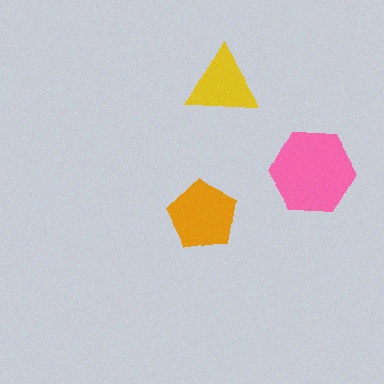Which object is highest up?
The yellow triangle is topmost.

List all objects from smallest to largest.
The yellow triangle, the orange pentagon, the pink hexagon.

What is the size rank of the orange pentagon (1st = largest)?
2nd.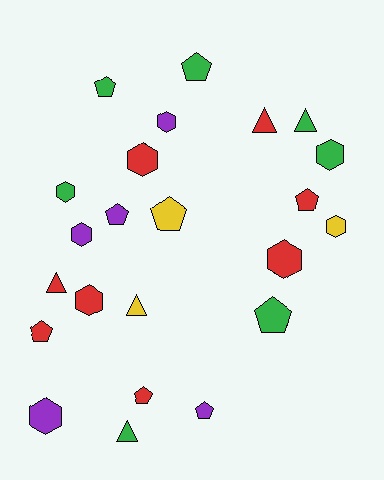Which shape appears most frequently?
Pentagon, with 9 objects.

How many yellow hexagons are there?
There is 1 yellow hexagon.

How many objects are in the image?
There are 23 objects.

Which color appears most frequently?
Red, with 8 objects.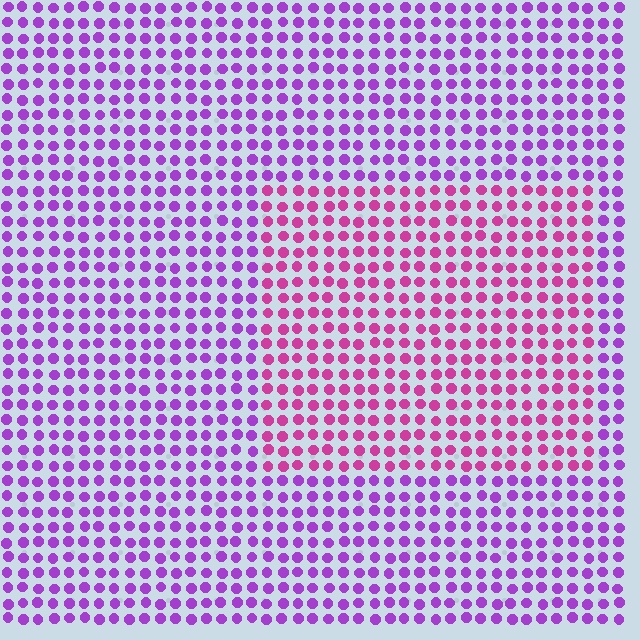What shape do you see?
I see a rectangle.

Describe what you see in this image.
The image is filled with small purple elements in a uniform arrangement. A rectangle-shaped region is visible where the elements are tinted to a slightly different hue, forming a subtle color boundary.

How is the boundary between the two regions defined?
The boundary is defined purely by a slight shift in hue (about 37 degrees). Spacing, size, and orientation are identical on both sides.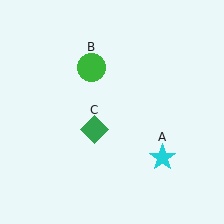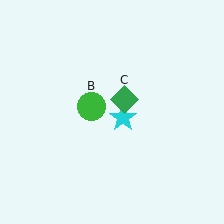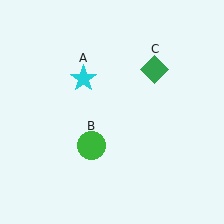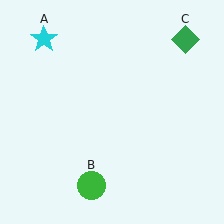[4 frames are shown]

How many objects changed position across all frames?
3 objects changed position: cyan star (object A), green circle (object B), green diamond (object C).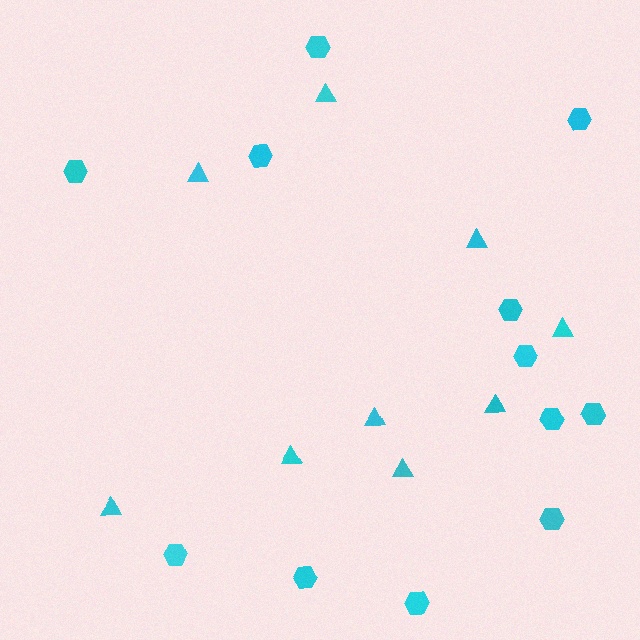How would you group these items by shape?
There are 2 groups: one group of triangles (9) and one group of hexagons (12).